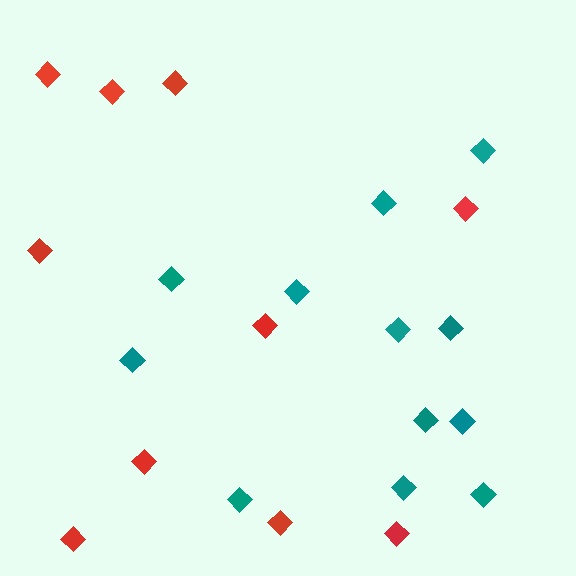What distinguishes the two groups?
There are 2 groups: one group of teal diamonds (12) and one group of red diamonds (10).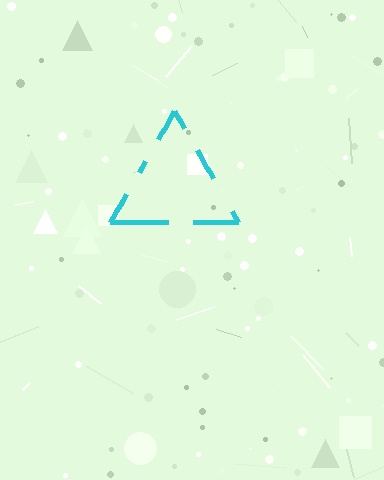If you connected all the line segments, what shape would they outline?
They would outline a triangle.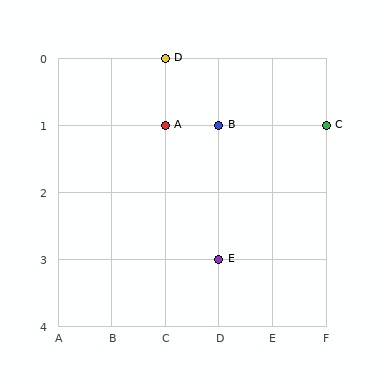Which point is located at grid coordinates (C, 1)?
Point A is at (C, 1).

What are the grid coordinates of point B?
Point B is at grid coordinates (D, 1).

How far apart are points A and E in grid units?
Points A and E are 1 column and 2 rows apart (about 2.2 grid units diagonally).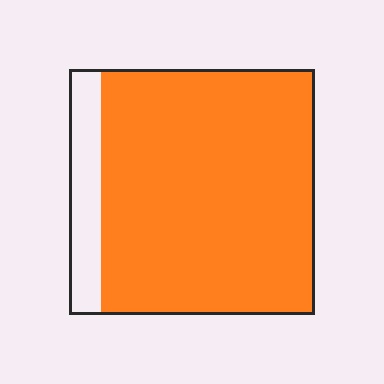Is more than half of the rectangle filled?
Yes.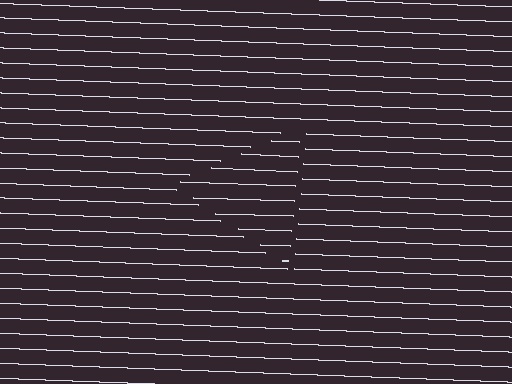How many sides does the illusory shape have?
3 sides — the line-ends trace a triangle.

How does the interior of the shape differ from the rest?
The interior of the shape contains the same grating, shifted by half a period — the contour is defined by the phase discontinuity where line-ends from the inner and outer gratings abut.